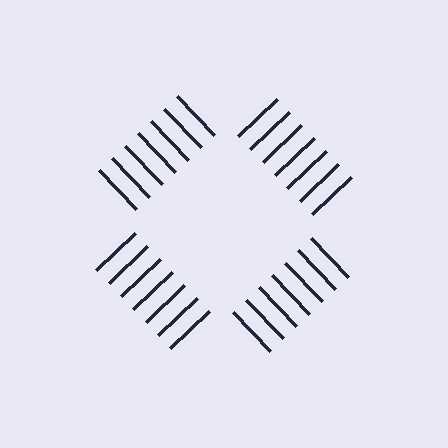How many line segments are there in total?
28 — 7 along each of the 4 edges.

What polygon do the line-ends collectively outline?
An illusory square — the line segments terminate on its edges but no continuous stroke is drawn.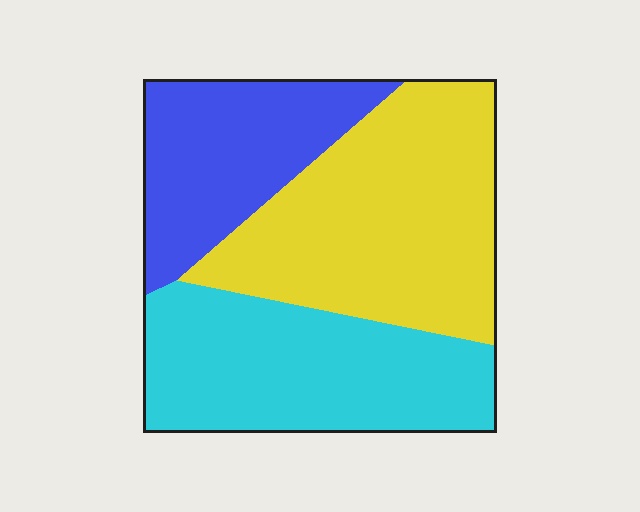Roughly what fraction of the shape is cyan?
Cyan takes up between a third and a half of the shape.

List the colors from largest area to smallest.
From largest to smallest: yellow, cyan, blue.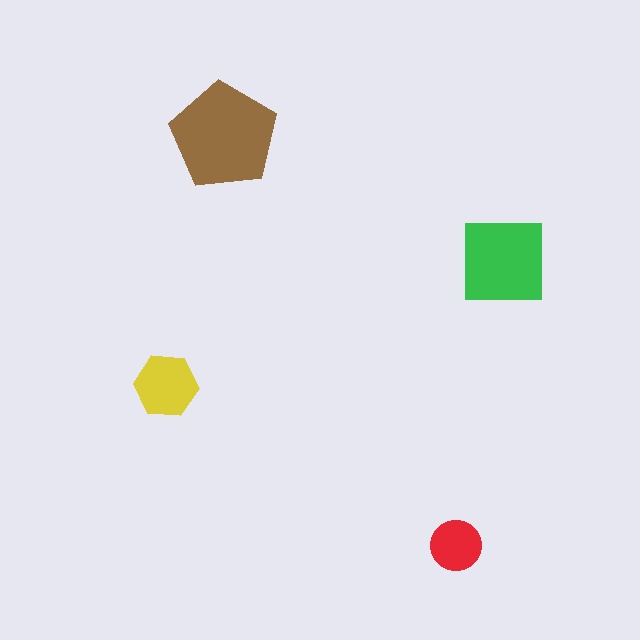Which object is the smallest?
The red circle.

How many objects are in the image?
There are 4 objects in the image.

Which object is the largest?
The brown pentagon.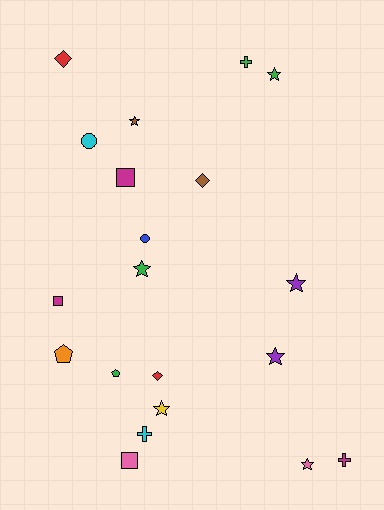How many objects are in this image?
There are 20 objects.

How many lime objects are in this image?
There are no lime objects.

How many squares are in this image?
There are 3 squares.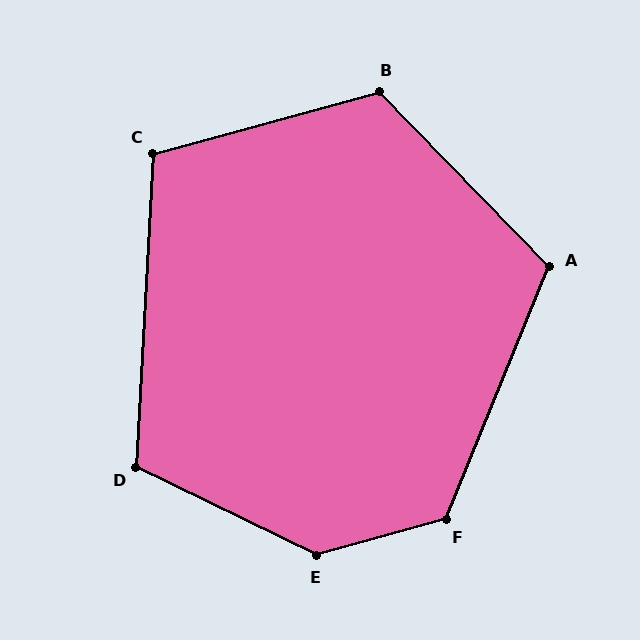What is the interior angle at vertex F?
Approximately 128 degrees (obtuse).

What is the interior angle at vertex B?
Approximately 119 degrees (obtuse).